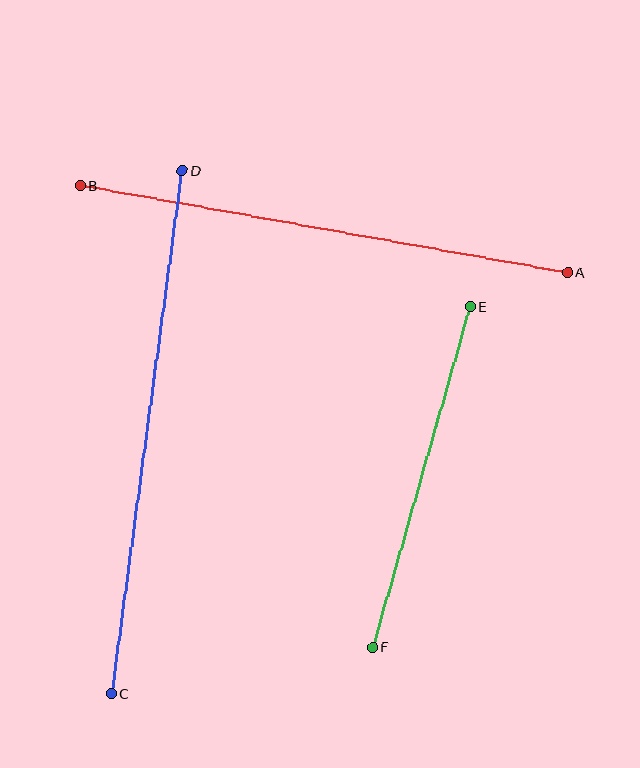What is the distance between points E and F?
The distance is approximately 354 pixels.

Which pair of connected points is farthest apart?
Points C and D are farthest apart.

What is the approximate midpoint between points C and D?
The midpoint is at approximately (147, 432) pixels.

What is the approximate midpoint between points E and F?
The midpoint is at approximately (421, 477) pixels.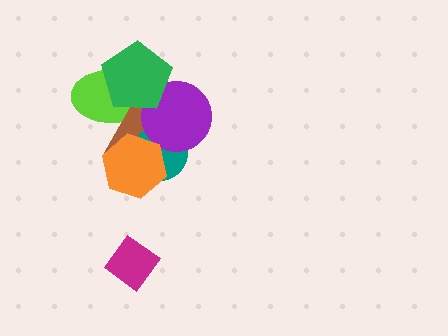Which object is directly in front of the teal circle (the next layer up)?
The purple circle is directly in front of the teal circle.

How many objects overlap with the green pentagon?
3 objects overlap with the green pentagon.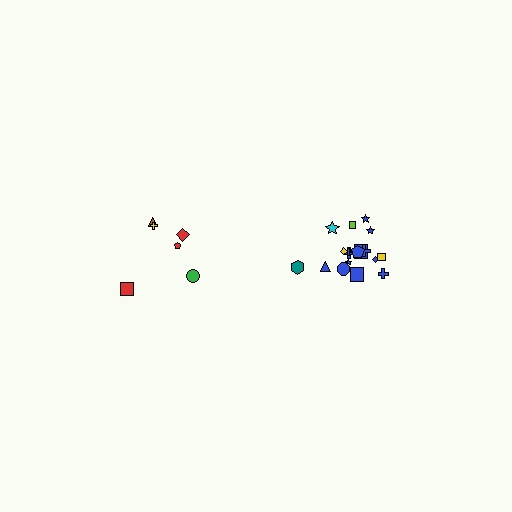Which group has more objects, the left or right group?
The right group.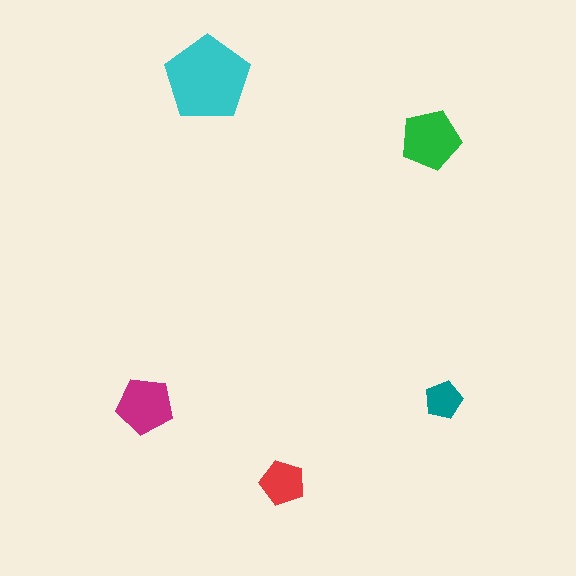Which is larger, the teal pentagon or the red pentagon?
The red one.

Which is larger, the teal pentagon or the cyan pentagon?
The cyan one.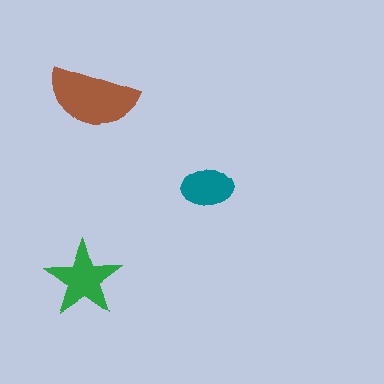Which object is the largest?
The brown semicircle.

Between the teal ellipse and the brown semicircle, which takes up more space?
The brown semicircle.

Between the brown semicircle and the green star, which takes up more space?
The brown semicircle.